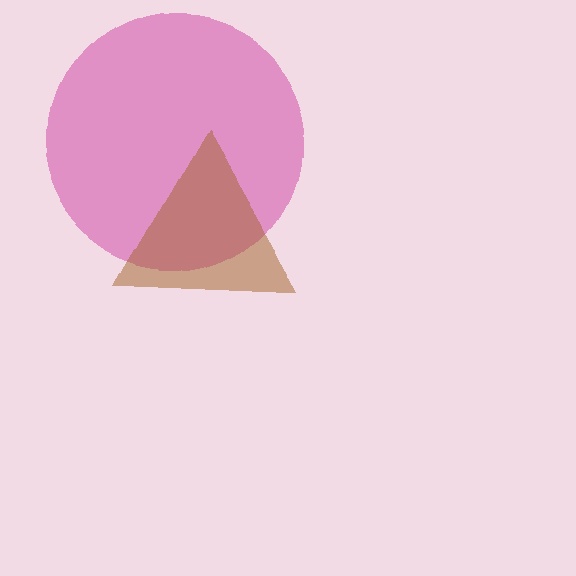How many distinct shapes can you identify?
There are 2 distinct shapes: a pink circle, a brown triangle.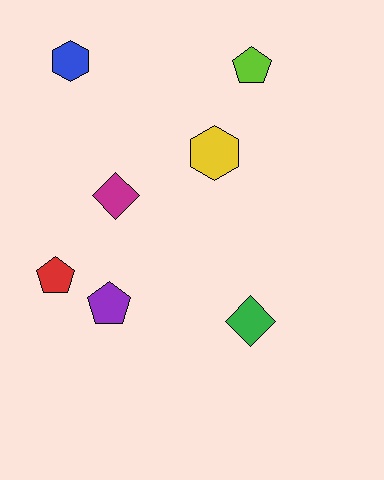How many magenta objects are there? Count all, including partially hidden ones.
There is 1 magenta object.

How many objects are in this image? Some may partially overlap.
There are 7 objects.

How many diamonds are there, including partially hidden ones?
There are 2 diamonds.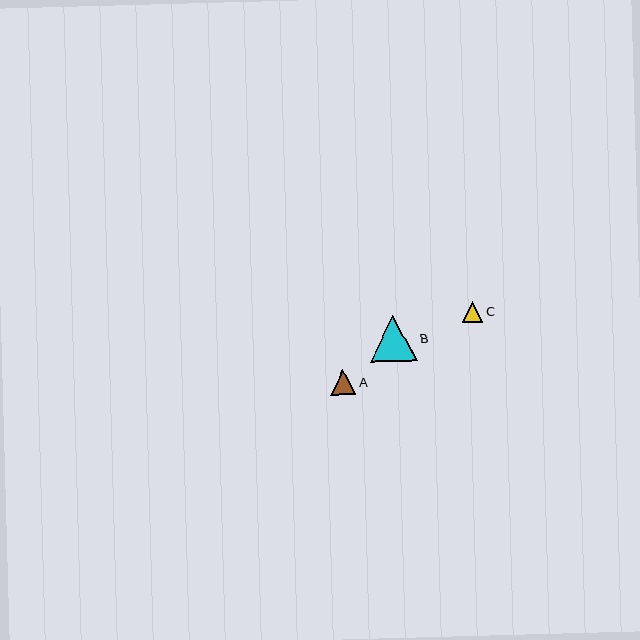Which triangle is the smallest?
Triangle C is the smallest with a size of approximately 20 pixels.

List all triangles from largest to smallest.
From largest to smallest: B, A, C.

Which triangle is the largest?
Triangle B is the largest with a size of approximately 47 pixels.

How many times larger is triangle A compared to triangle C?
Triangle A is approximately 1.2 times the size of triangle C.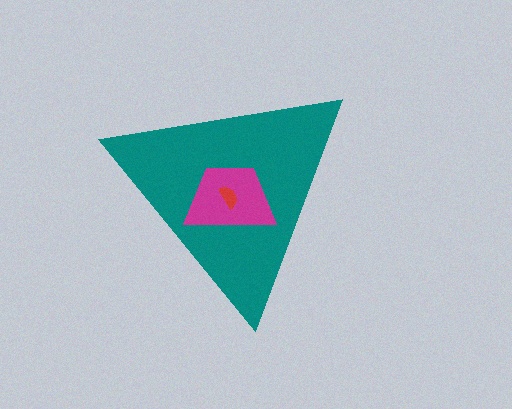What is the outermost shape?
The teal triangle.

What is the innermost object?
The red semicircle.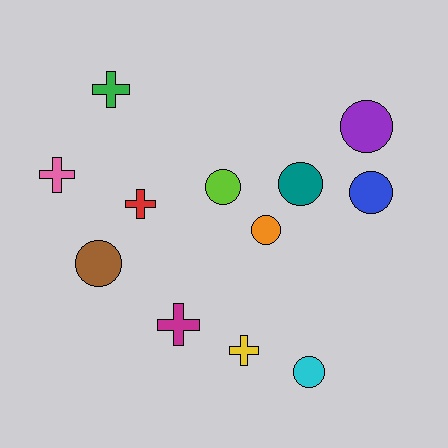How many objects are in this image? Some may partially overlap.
There are 12 objects.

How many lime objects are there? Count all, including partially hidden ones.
There is 1 lime object.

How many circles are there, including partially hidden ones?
There are 7 circles.